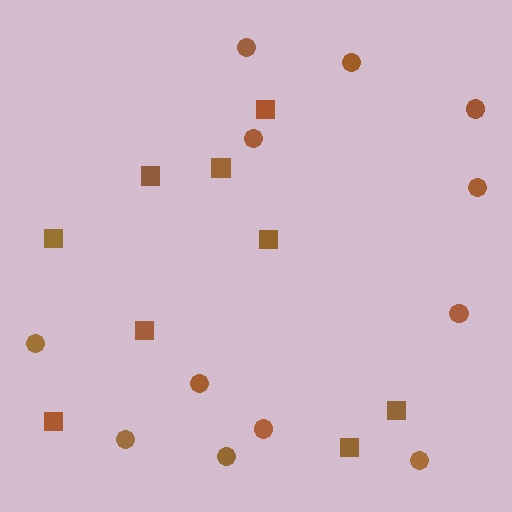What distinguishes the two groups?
There are 2 groups: one group of circles (12) and one group of squares (9).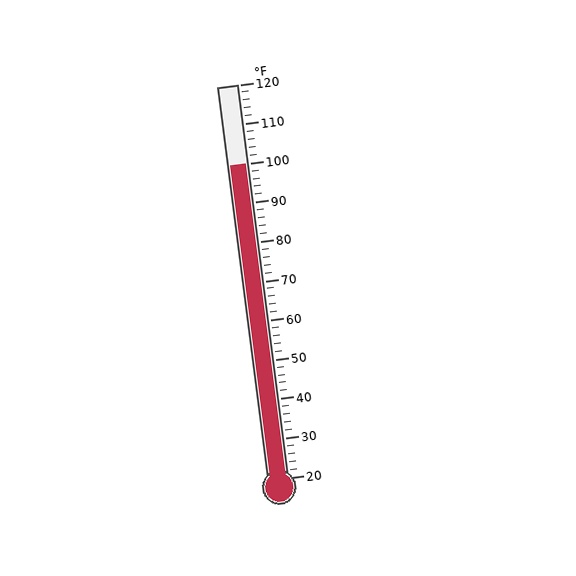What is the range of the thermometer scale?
The thermometer scale ranges from 20°F to 120°F.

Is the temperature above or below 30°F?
The temperature is above 30°F.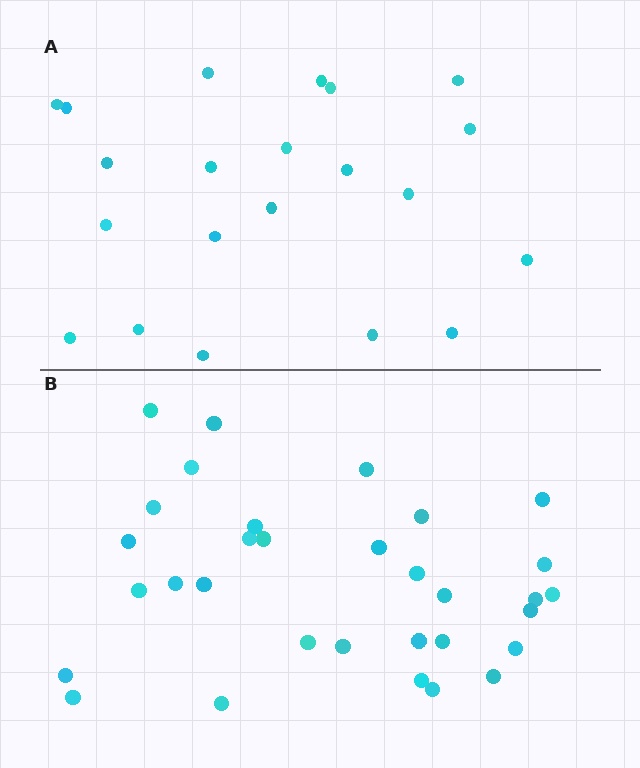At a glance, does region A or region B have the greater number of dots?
Region B (the bottom region) has more dots.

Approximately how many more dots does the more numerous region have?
Region B has roughly 12 or so more dots than region A.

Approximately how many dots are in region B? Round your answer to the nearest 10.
About 30 dots. (The exact count is 32, which rounds to 30.)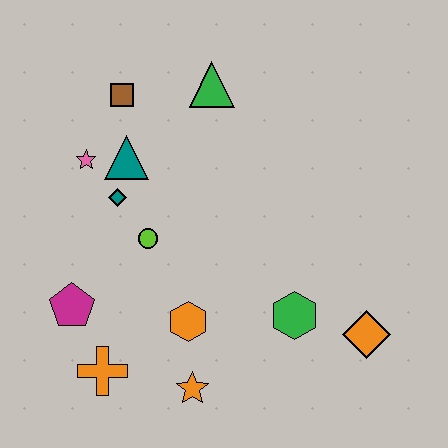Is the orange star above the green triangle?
No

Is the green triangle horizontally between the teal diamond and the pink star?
No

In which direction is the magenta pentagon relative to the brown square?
The magenta pentagon is below the brown square.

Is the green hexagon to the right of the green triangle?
Yes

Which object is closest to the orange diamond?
The green hexagon is closest to the orange diamond.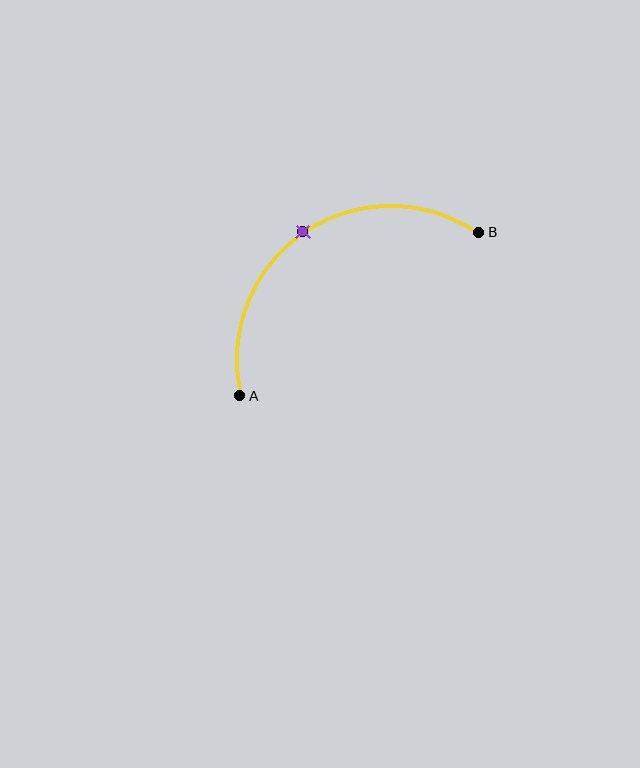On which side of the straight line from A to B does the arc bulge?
The arc bulges above and to the left of the straight line connecting A and B.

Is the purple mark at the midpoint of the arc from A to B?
Yes. The purple mark lies on the arc at equal arc-length from both A and B — it is the arc midpoint.